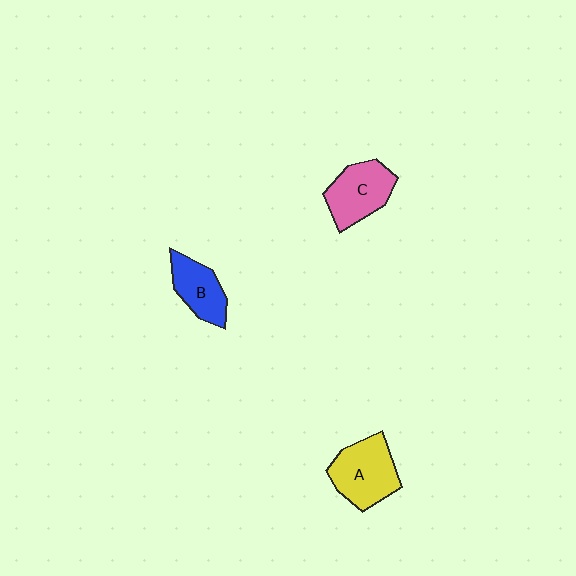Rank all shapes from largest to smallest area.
From largest to smallest: A (yellow), C (pink), B (blue).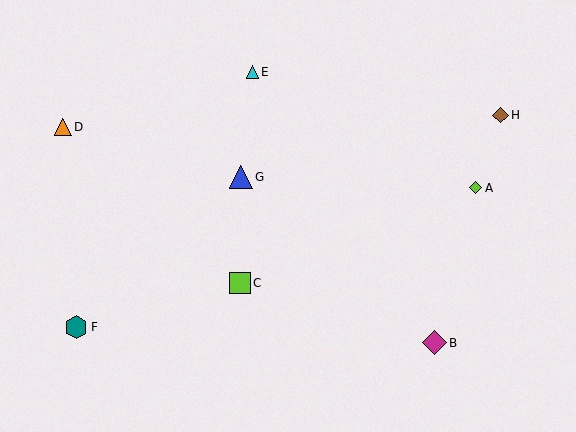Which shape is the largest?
The magenta diamond (labeled B) is the largest.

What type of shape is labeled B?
Shape B is a magenta diamond.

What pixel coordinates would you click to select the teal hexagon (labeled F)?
Click at (76, 327) to select the teal hexagon F.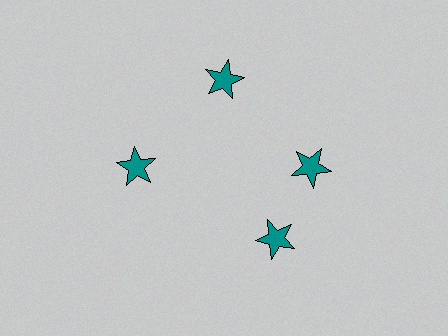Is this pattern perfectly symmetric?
No. The 4 teal stars are arranged in a ring, but one element near the 6 o'clock position is rotated out of alignment along the ring, breaking the 4-fold rotational symmetry.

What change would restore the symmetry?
The symmetry would be restored by rotating it back into even spacing with its neighbors so that all 4 stars sit at equal angles and equal distance from the center.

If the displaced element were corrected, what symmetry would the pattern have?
It would have 4-fold rotational symmetry — the pattern would map onto itself every 90 degrees.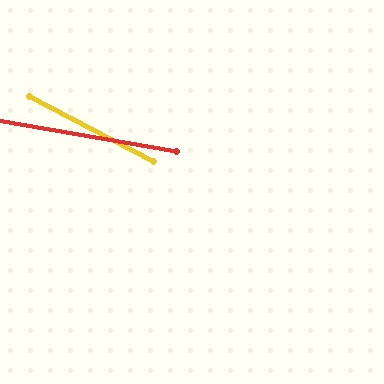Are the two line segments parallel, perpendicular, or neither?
Neither parallel nor perpendicular — they differ by about 18°.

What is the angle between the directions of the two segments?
Approximately 18 degrees.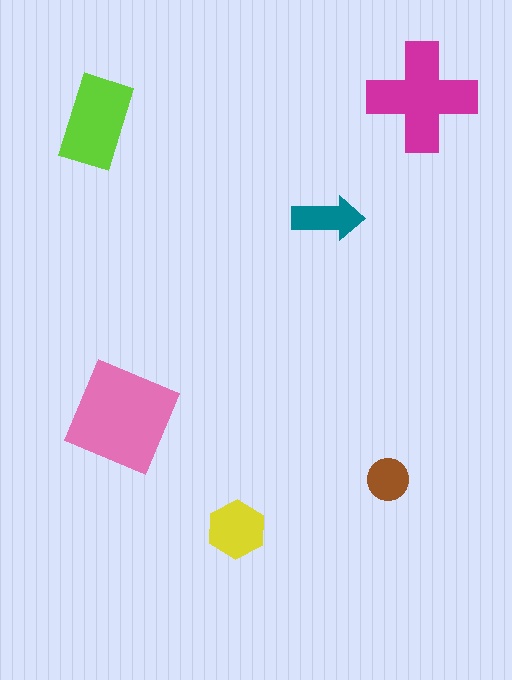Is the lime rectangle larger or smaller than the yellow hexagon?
Larger.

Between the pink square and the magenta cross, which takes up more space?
The pink square.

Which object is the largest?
The pink square.